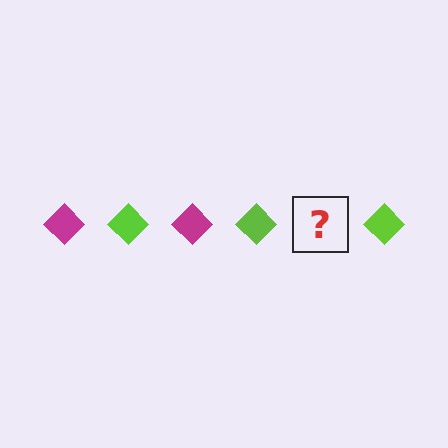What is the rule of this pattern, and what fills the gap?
The rule is that the pattern cycles through magenta, lime diamonds. The gap should be filled with a magenta diamond.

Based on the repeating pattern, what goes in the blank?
The blank should be a magenta diamond.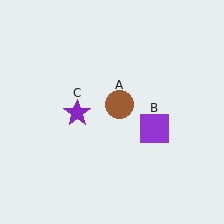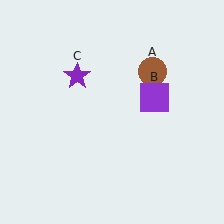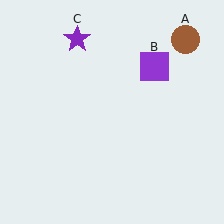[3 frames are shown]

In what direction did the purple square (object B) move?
The purple square (object B) moved up.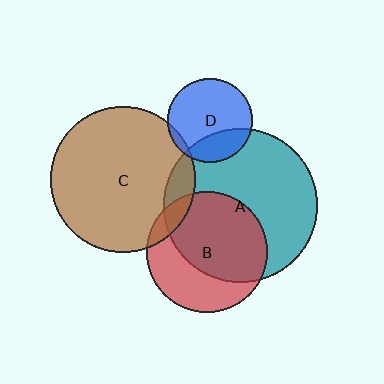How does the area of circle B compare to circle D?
Approximately 2.1 times.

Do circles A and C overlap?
Yes.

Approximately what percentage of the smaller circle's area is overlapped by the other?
Approximately 10%.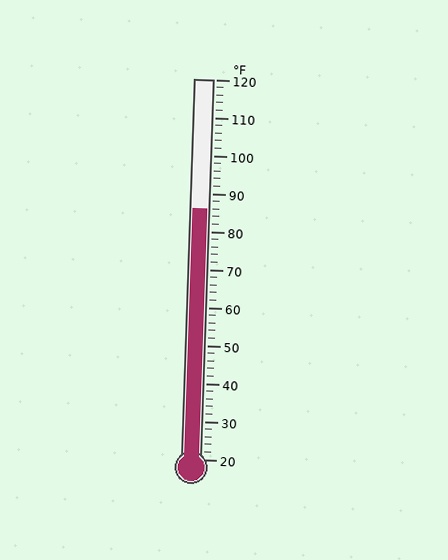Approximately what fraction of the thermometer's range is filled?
The thermometer is filled to approximately 65% of its range.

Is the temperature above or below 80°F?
The temperature is above 80°F.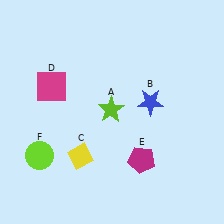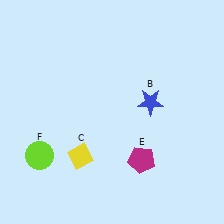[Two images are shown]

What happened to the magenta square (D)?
The magenta square (D) was removed in Image 2. It was in the top-left area of Image 1.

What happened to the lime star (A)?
The lime star (A) was removed in Image 2. It was in the top-left area of Image 1.